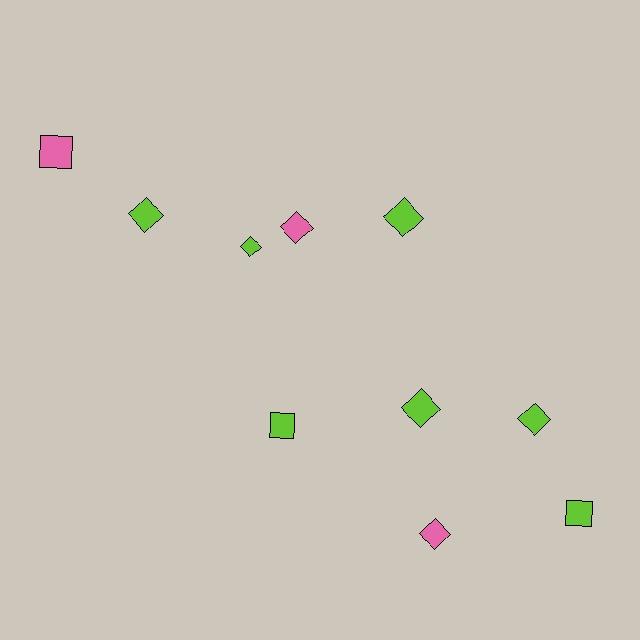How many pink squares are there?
There is 1 pink square.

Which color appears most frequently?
Lime, with 7 objects.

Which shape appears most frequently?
Diamond, with 7 objects.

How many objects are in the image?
There are 10 objects.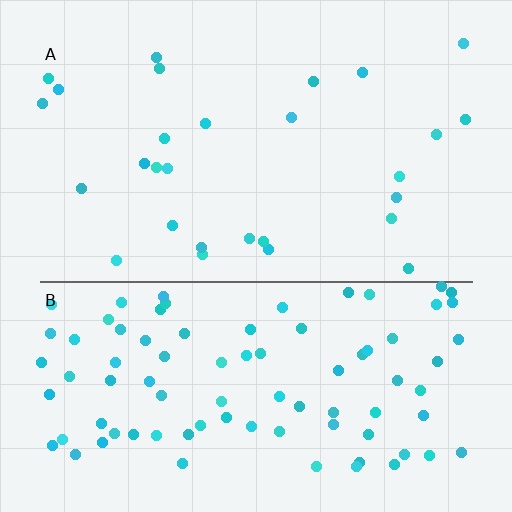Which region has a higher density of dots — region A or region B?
B (the bottom).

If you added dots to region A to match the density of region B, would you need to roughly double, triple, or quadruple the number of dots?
Approximately triple.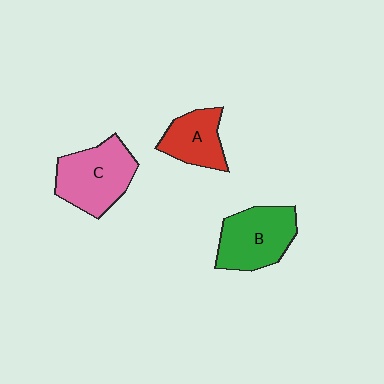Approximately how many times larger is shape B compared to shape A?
Approximately 1.4 times.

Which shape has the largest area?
Shape C (pink).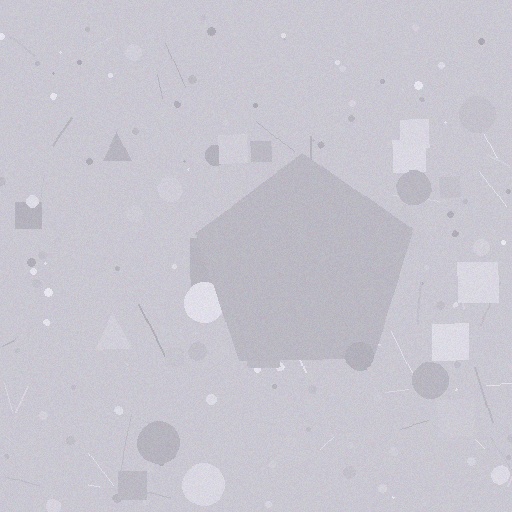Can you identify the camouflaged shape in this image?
The camouflaged shape is a pentagon.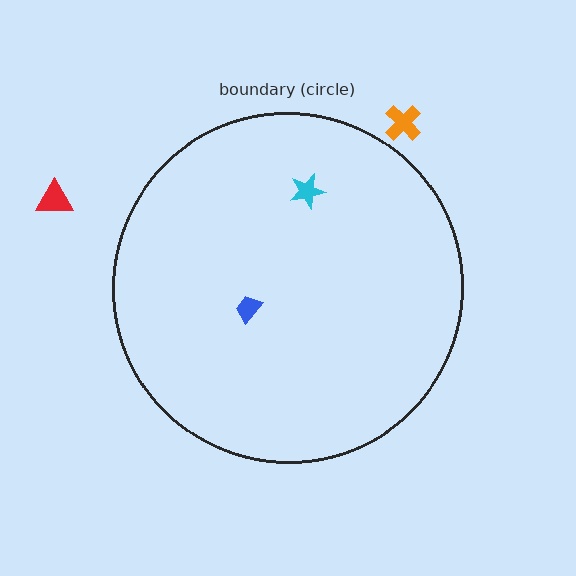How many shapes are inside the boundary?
2 inside, 2 outside.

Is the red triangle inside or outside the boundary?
Outside.